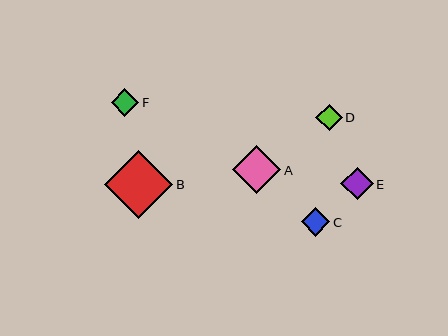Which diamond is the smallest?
Diamond D is the smallest with a size of approximately 26 pixels.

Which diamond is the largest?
Diamond B is the largest with a size of approximately 68 pixels.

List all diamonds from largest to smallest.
From largest to smallest: B, A, E, C, F, D.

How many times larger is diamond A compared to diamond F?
Diamond A is approximately 1.8 times the size of diamond F.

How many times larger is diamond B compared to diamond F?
Diamond B is approximately 2.5 times the size of diamond F.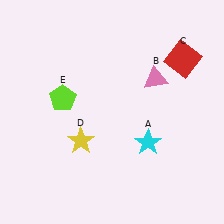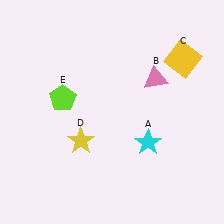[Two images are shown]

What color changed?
The square (C) changed from red in Image 1 to yellow in Image 2.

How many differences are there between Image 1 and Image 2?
There is 1 difference between the two images.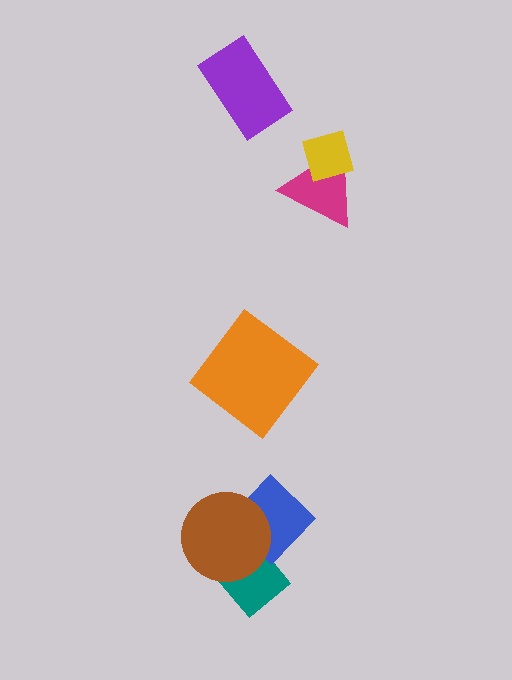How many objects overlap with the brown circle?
2 objects overlap with the brown circle.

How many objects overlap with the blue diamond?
1 object overlaps with the blue diamond.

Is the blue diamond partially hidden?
Yes, it is partially covered by another shape.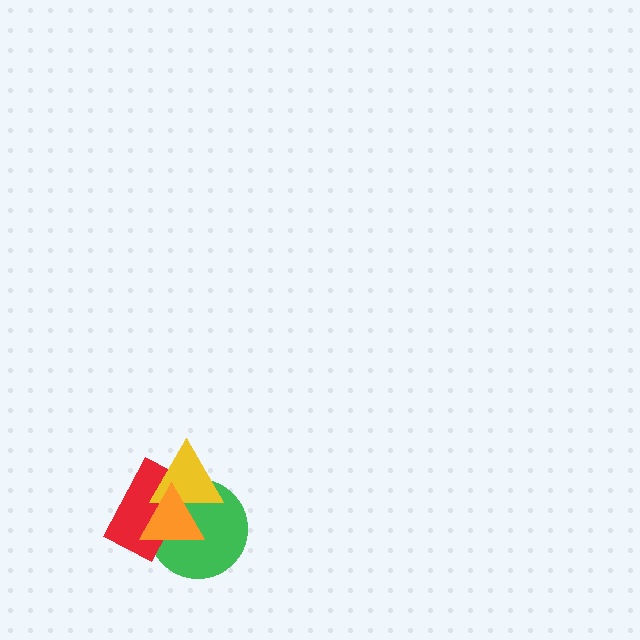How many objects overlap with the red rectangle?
3 objects overlap with the red rectangle.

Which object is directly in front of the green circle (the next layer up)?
The red rectangle is directly in front of the green circle.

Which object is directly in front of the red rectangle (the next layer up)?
The yellow triangle is directly in front of the red rectangle.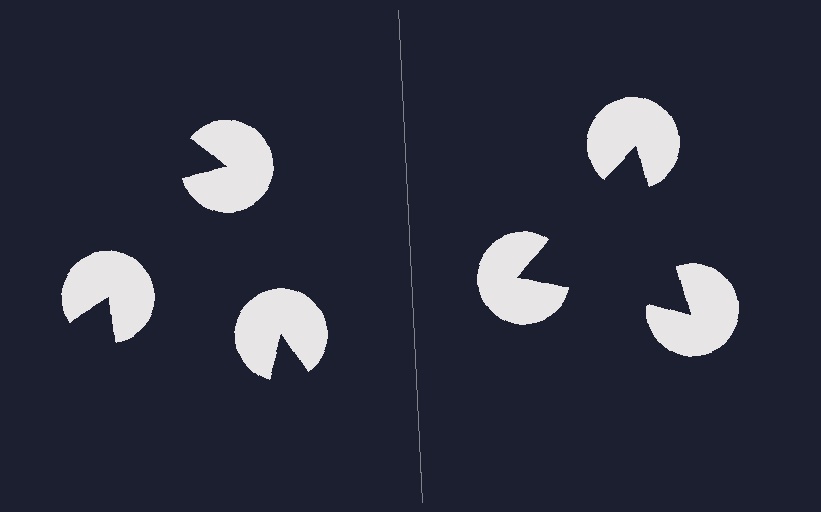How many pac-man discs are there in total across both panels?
6 — 3 on each side.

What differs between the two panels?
The pac-man discs are positioned identically on both sides; only the wedge orientations differ. On the right they align to a triangle; on the left they are misaligned.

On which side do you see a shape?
An illusory triangle appears on the right side. On the left side the wedge cuts are rotated, so no coherent shape forms.